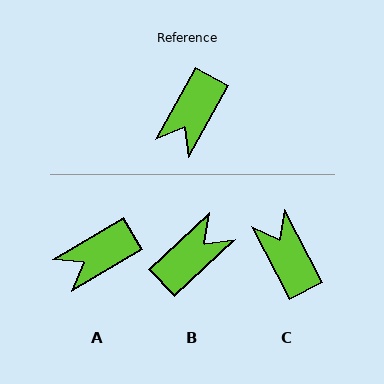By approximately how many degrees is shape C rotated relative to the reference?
Approximately 124 degrees clockwise.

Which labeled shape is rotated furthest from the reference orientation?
B, about 162 degrees away.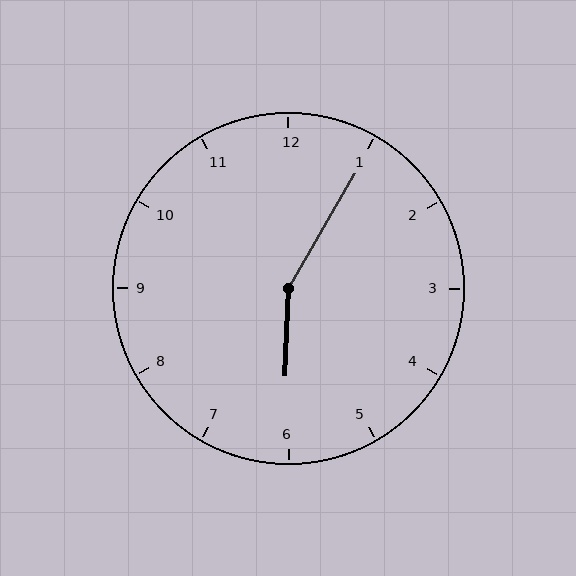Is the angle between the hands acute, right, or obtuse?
It is obtuse.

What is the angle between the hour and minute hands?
Approximately 152 degrees.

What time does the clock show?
6:05.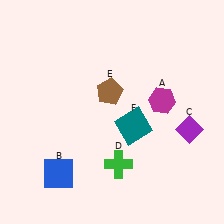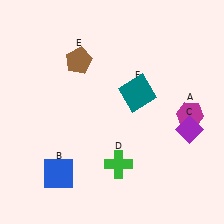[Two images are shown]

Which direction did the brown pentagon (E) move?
The brown pentagon (E) moved up.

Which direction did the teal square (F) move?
The teal square (F) moved up.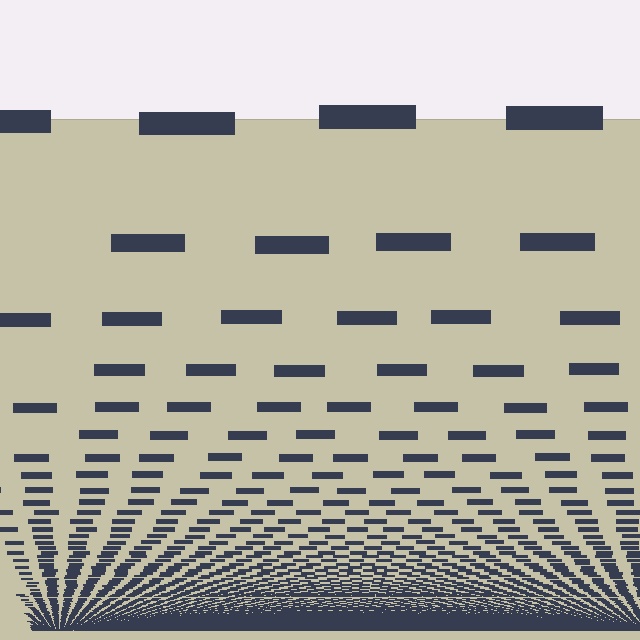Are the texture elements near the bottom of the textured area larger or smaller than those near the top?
Smaller. The gradient is inverted — elements near the bottom are smaller and denser.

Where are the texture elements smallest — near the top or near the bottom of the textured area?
Near the bottom.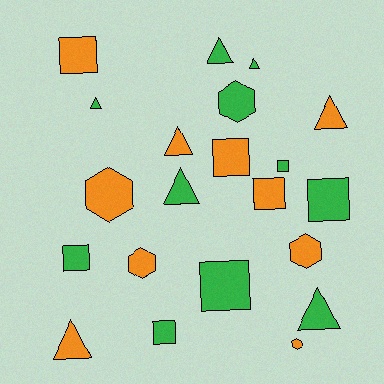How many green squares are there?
There are 5 green squares.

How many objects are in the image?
There are 21 objects.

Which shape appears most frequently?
Square, with 8 objects.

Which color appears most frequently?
Green, with 11 objects.